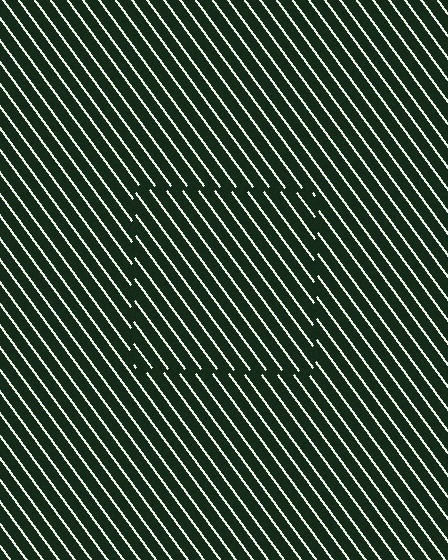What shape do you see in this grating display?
An illusory square. The interior of the shape contains the same grating, shifted by half a period — the contour is defined by the phase discontinuity where line-ends from the inner and outer gratings abut.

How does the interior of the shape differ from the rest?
The interior of the shape contains the same grating, shifted by half a period — the contour is defined by the phase discontinuity where line-ends from the inner and outer gratings abut.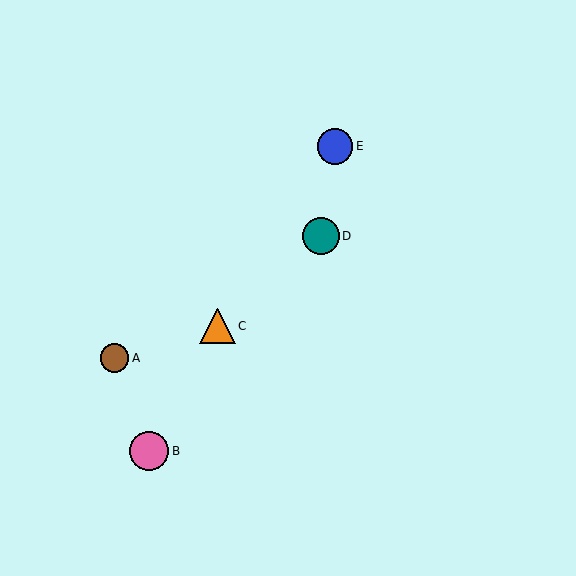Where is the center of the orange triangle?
The center of the orange triangle is at (218, 326).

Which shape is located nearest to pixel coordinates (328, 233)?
The teal circle (labeled D) at (321, 236) is nearest to that location.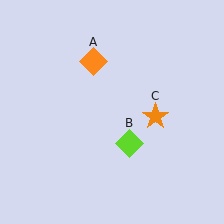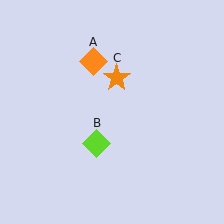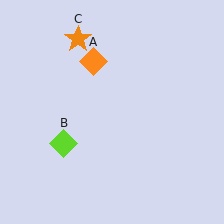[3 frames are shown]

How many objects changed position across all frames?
2 objects changed position: lime diamond (object B), orange star (object C).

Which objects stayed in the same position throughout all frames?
Orange diamond (object A) remained stationary.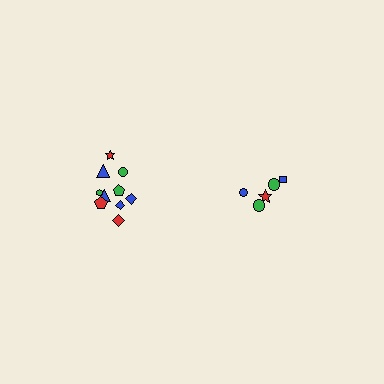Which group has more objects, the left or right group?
The left group.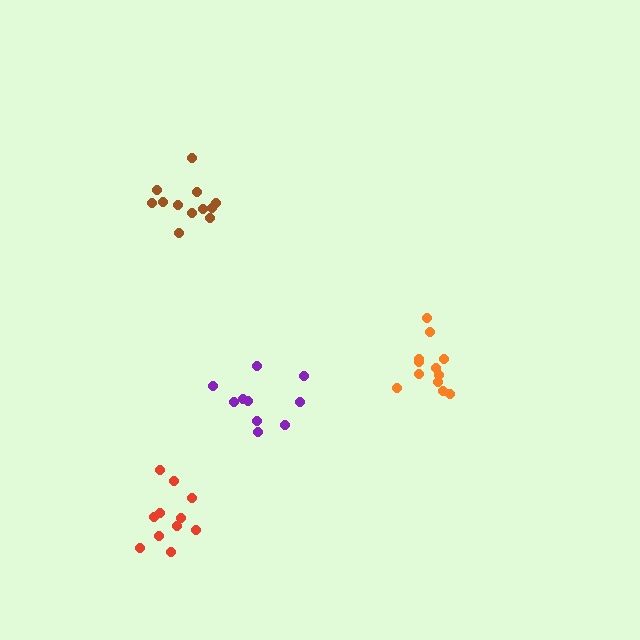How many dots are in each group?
Group 1: 12 dots, Group 2: 10 dots, Group 3: 12 dots, Group 4: 11 dots (45 total).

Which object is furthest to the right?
The orange cluster is rightmost.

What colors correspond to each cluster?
The clusters are colored: brown, purple, orange, red.